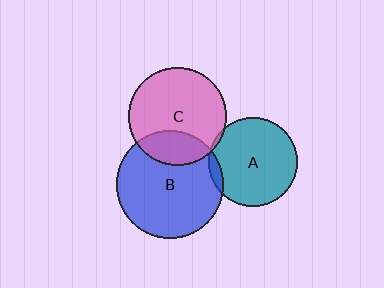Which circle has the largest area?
Circle B (blue).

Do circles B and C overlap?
Yes.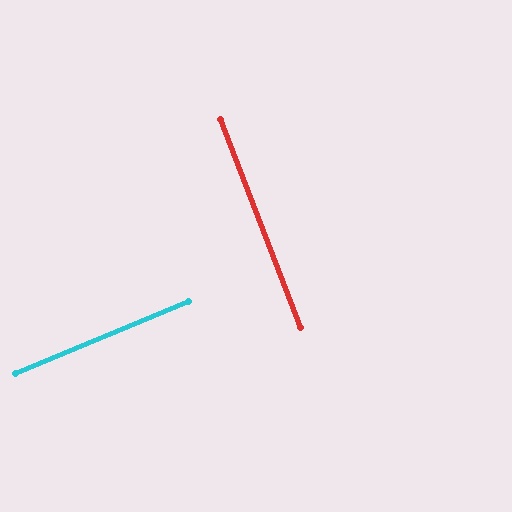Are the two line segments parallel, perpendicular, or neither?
Perpendicular — they meet at approximately 89°.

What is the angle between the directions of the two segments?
Approximately 89 degrees.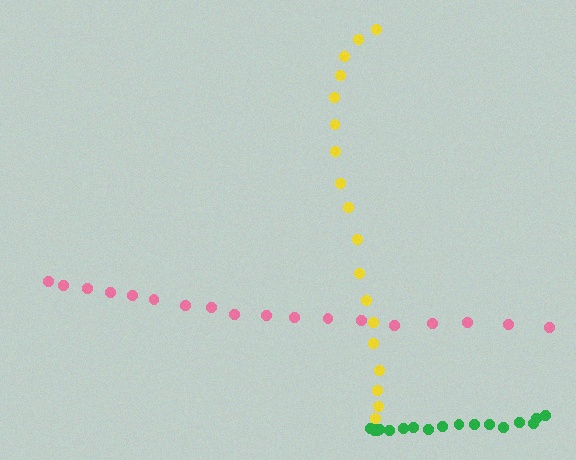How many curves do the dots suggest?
There are 3 distinct paths.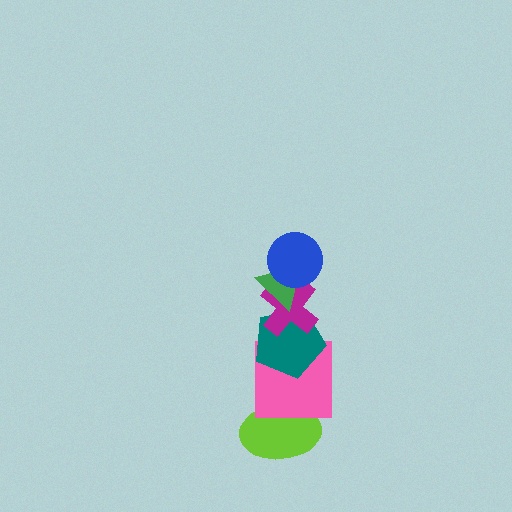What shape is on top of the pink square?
The teal pentagon is on top of the pink square.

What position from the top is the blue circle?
The blue circle is 1st from the top.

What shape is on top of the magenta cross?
The green triangle is on top of the magenta cross.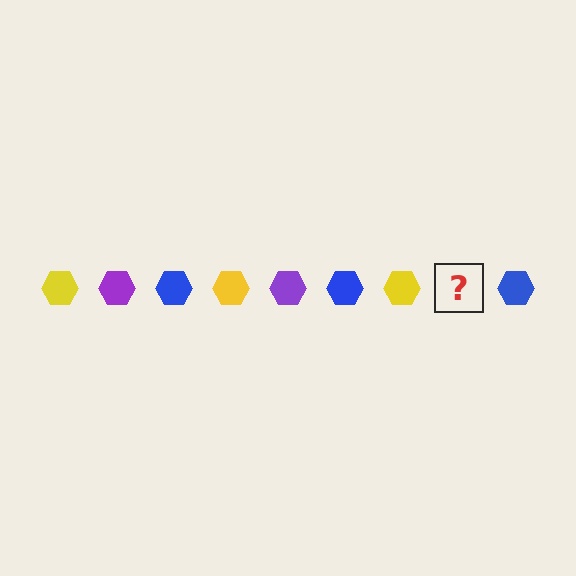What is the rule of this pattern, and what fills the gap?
The rule is that the pattern cycles through yellow, purple, blue hexagons. The gap should be filled with a purple hexagon.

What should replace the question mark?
The question mark should be replaced with a purple hexagon.